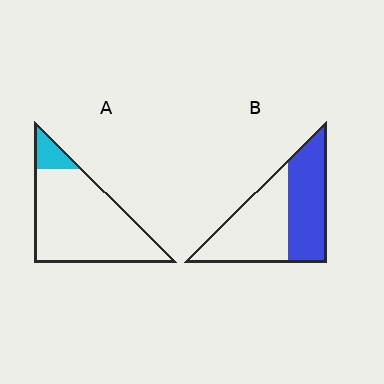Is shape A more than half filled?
No.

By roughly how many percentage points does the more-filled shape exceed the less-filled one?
By roughly 35 percentage points (B over A).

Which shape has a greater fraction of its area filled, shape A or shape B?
Shape B.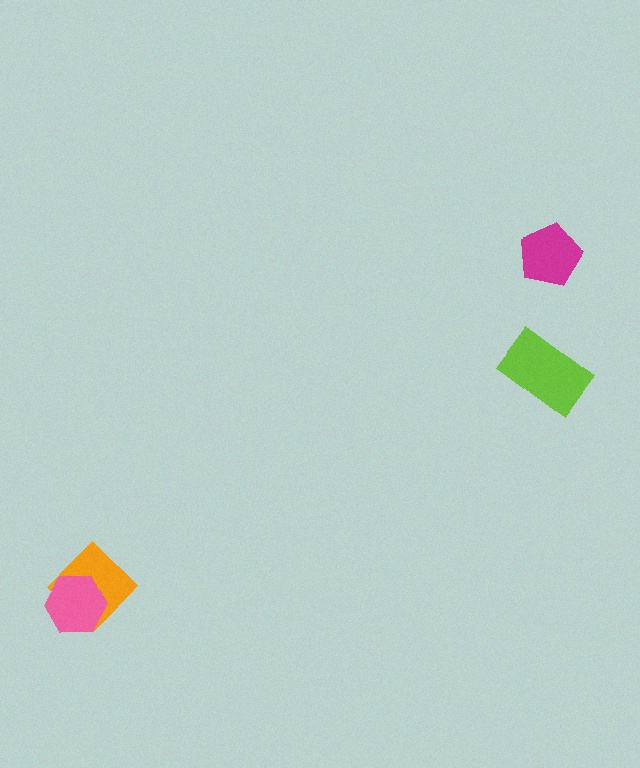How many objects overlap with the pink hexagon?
1 object overlaps with the pink hexagon.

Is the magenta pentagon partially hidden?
No, no other shape covers it.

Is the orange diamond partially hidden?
Yes, it is partially covered by another shape.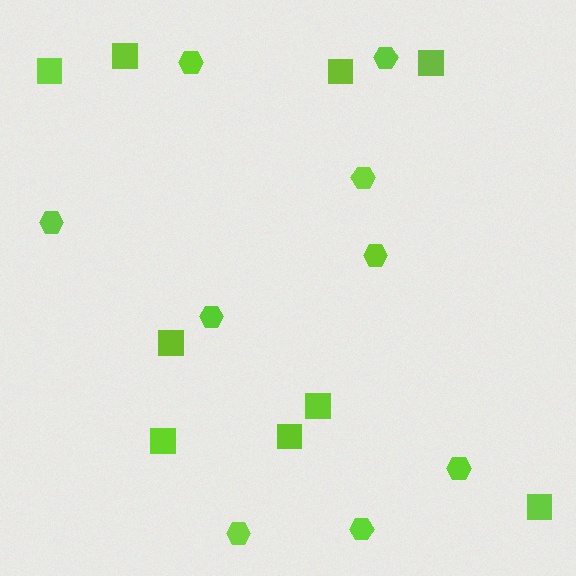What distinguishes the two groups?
There are 2 groups: one group of hexagons (9) and one group of squares (9).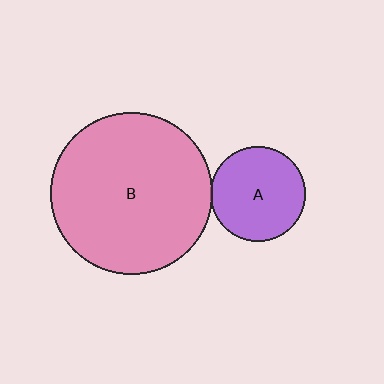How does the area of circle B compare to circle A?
Approximately 2.9 times.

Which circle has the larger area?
Circle B (pink).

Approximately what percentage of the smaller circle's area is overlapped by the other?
Approximately 5%.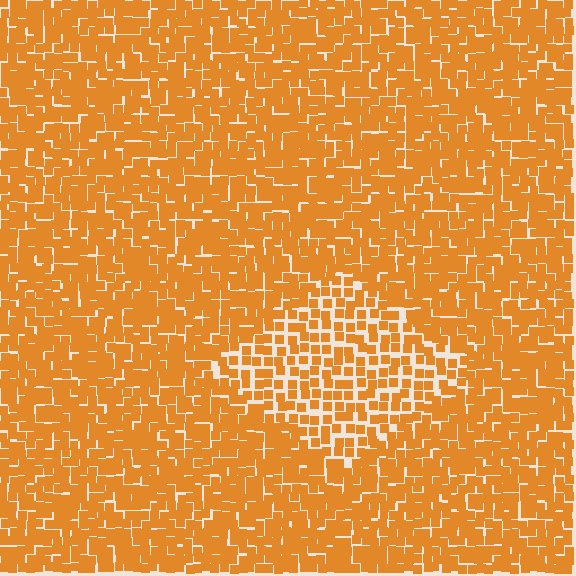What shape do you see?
I see a diamond.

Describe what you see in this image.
The image contains small orange elements arranged at two different densities. A diamond-shaped region is visible where the elements are less densely packed than the surrounding area.